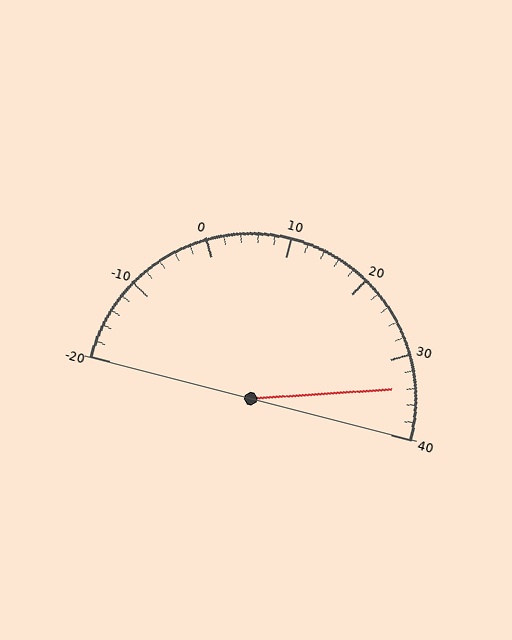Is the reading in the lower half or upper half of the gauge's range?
The reading is in the upper half of the range (-20 to 40).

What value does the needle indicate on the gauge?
The needle indicates approximately 34.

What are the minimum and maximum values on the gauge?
The gauge ranges from -20 to 40.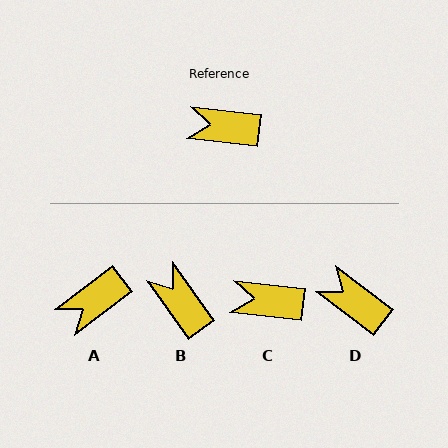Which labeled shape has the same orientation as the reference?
C.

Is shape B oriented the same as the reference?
No, it is off by about 47 degrees.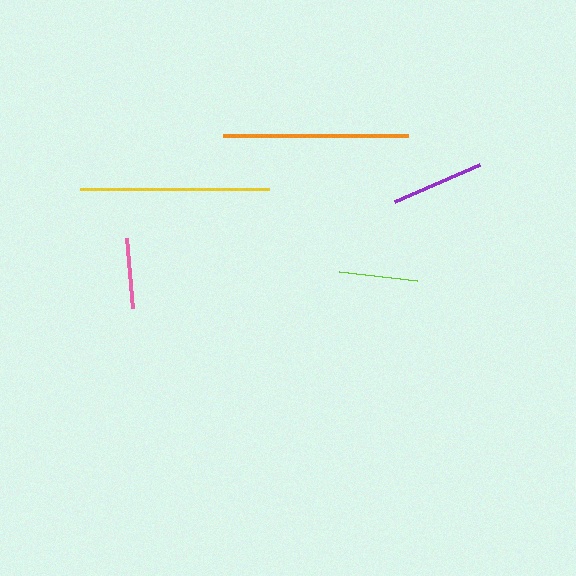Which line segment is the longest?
The yellow line is the longest at approximately 189 pixels.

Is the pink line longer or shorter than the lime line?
The lime line is longer than the pink line.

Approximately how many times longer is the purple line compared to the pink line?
The purple line is approximately 1.3 times the length of the pink line.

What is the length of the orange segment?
The orange segment is approximately 185 pixels long.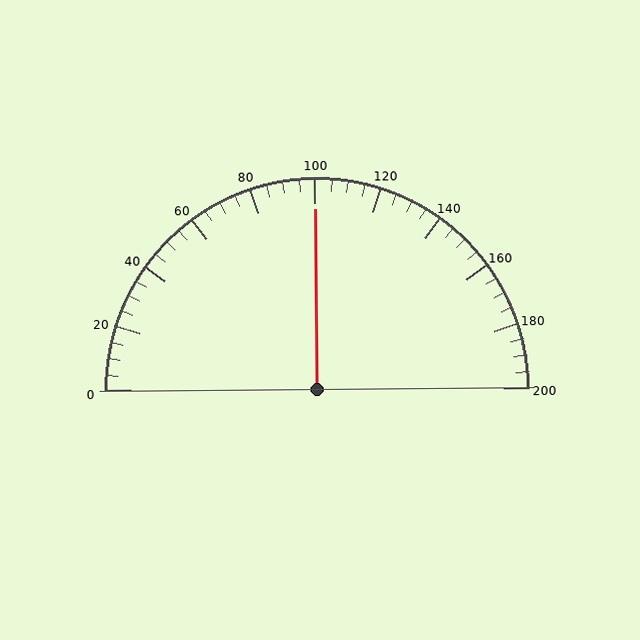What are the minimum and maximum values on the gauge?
The gauge ranges from 0 to 200.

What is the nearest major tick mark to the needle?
The nearest major tick mark is 100.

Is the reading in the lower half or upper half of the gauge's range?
The reading is in the upper half of the range (0 to 200).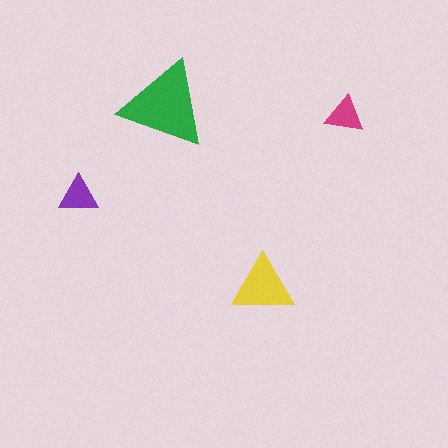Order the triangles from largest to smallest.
the green one, the yellow one, the purple one, the magenta one.